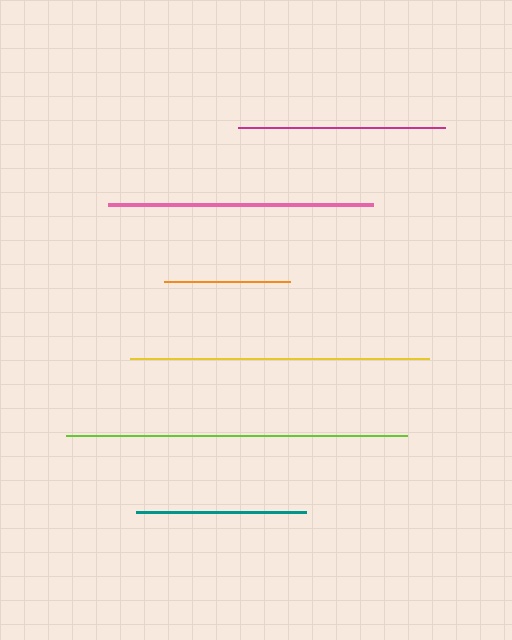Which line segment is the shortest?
The orange line is the shortest at approximately 126 pixels.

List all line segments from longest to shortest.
From longest to shortest: lime, yellow, pink, magenta, teal, orange.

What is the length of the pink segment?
The pink segment is approximately 265 pixels long.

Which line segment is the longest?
The lime line is the longest at approximately 341 pixels.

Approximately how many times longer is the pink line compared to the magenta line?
The pink line is approximately 1.3 times the length of the magenta line.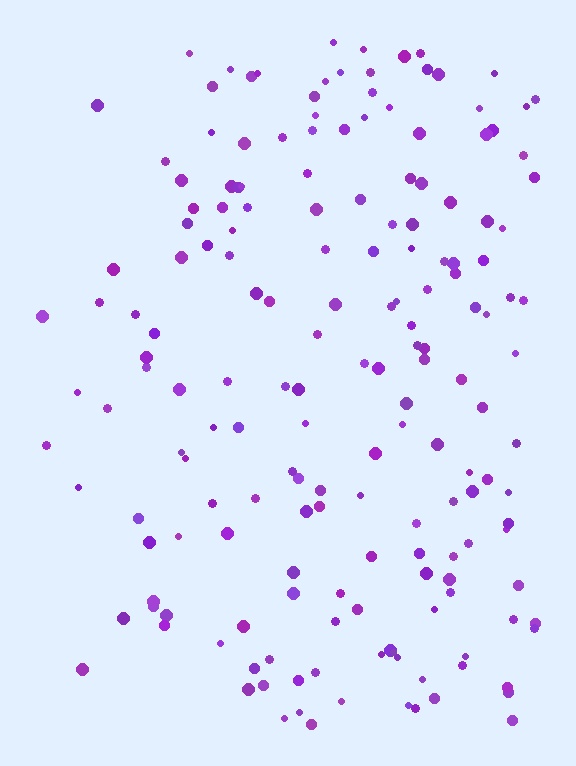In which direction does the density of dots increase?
From left to right, with the right side densest.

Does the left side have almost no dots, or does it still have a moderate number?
Still a moderate number, just noticeably fewer than the right.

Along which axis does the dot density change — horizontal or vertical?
Horizontal.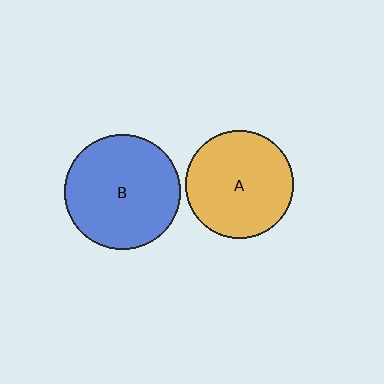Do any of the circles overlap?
No, none of the circles overlap.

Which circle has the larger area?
Circle B (blue).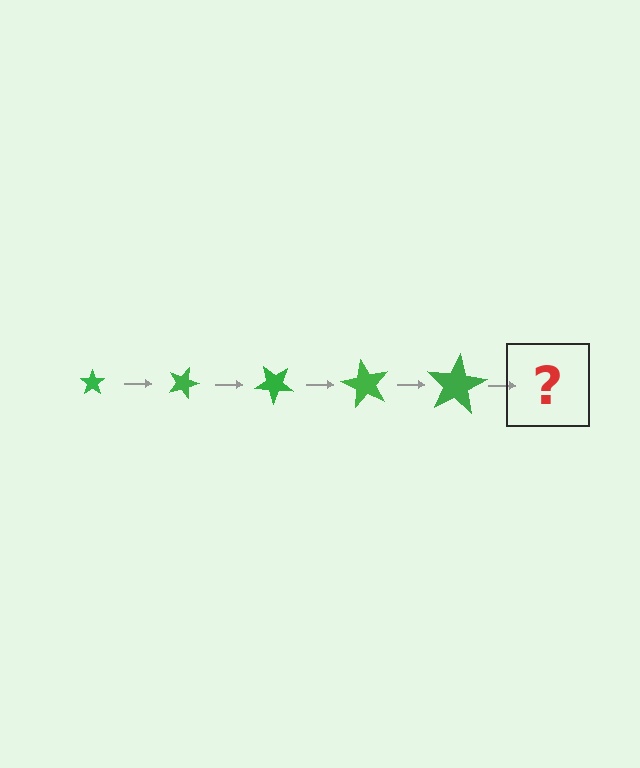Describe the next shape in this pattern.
It should be a star, larger than the previous one and rotated 100 degrees from the start.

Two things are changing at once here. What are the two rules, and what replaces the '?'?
The two rules are that the star grows larger each step and it rotates 20 degrees each step. The '?' should be a star, larger than the previous one and rotated 100 degrees from the start.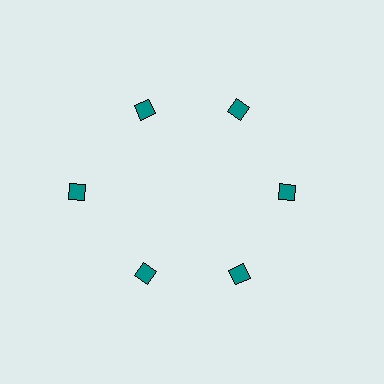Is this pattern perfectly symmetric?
No. The 6 teal diamonds are arranged in a ring, but one element near the 9 o'clock position is pushed outward from the center, breaking the 6-fold rotational symmetry.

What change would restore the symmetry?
The symmetry would be restored by moving it inward, back onto the ring so that all 6 diamonds sit at equal angles and equal distance from the center.